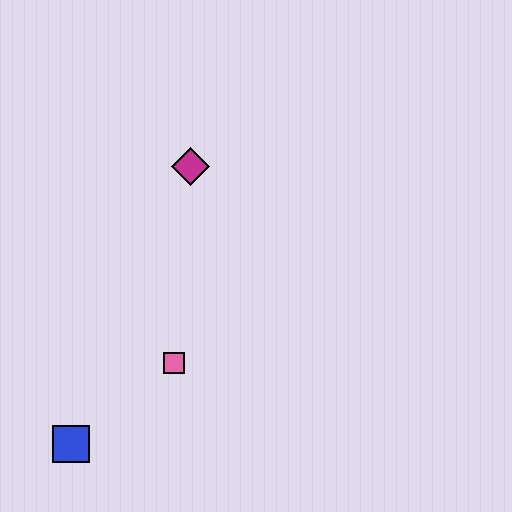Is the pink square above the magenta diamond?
No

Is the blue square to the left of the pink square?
Yes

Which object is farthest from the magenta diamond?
The blue square is farthest from the magenta diamond.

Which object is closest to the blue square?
The pink square is closest to the blue square.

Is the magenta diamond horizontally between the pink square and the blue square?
No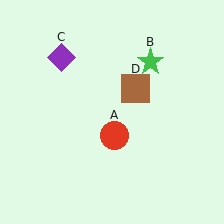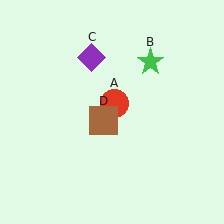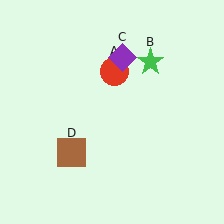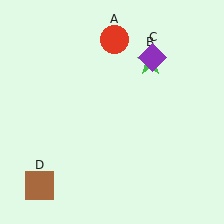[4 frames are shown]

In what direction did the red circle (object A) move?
The red circle (object A) moved up.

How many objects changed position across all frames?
3 objects changed position: red circle (object A), purple diamond (object C), brown square (object D).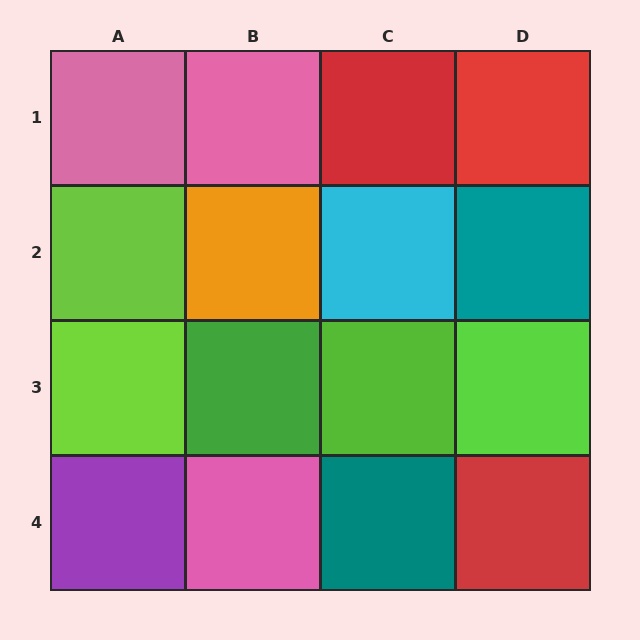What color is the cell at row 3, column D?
Lime.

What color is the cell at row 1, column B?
Pink.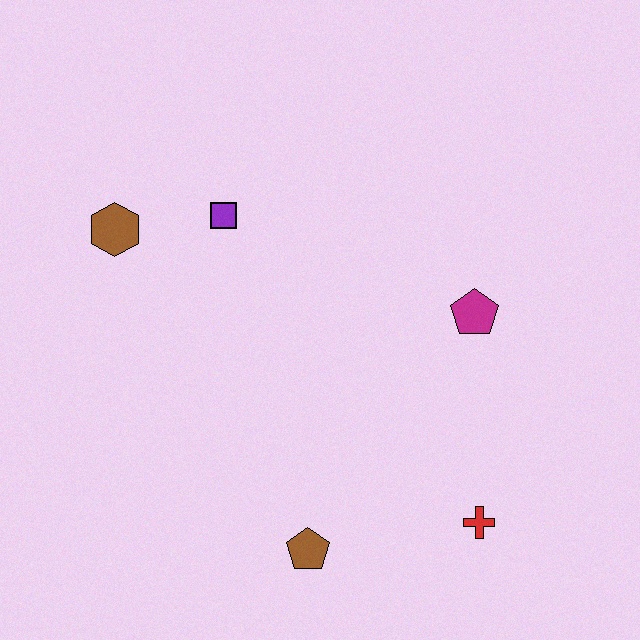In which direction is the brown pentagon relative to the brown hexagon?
The brown pentagon is below the brown hexagon.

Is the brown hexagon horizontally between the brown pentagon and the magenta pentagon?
No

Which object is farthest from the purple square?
The red cross is farthest from the purple square.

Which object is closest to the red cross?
The brown pentagon is closest to the red cross.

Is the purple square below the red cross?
No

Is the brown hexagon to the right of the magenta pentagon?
No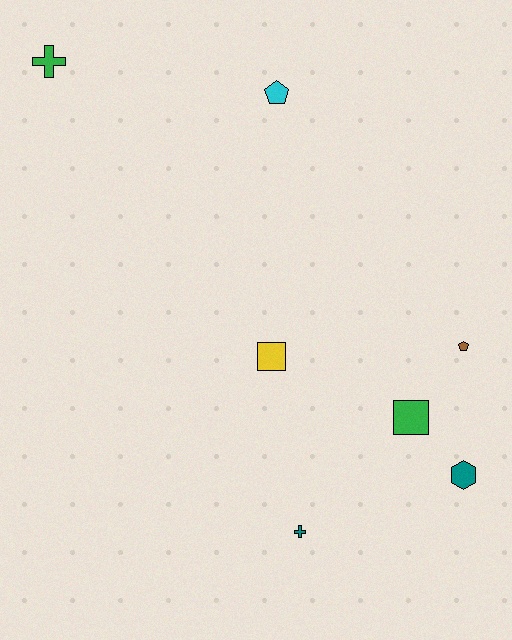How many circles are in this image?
There are no circles.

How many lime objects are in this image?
There are no lime objects.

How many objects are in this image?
There are 7 objects.